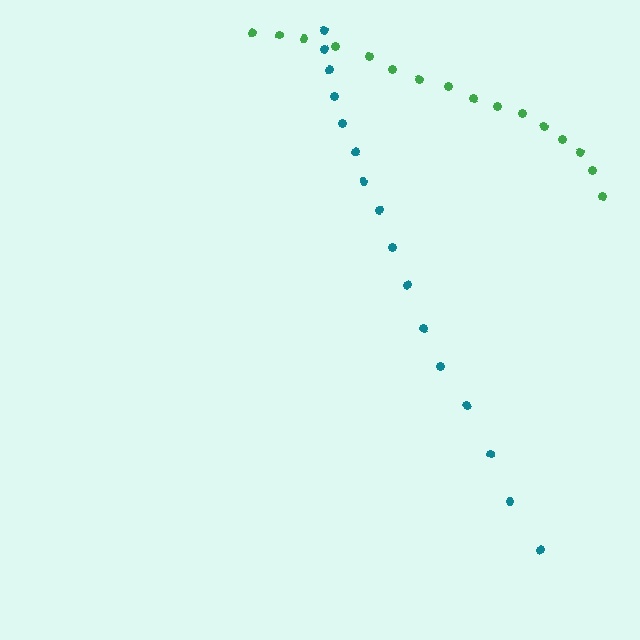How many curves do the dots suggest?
There are 2 distinct paths.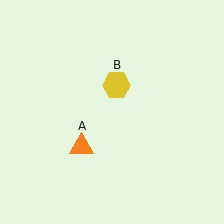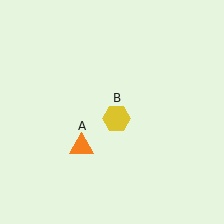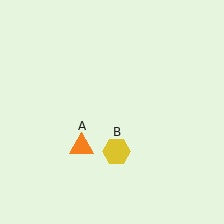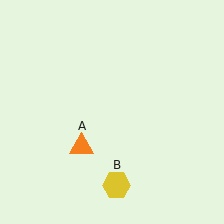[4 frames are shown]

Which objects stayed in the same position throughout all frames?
Orange triangle (object A) remained stationary.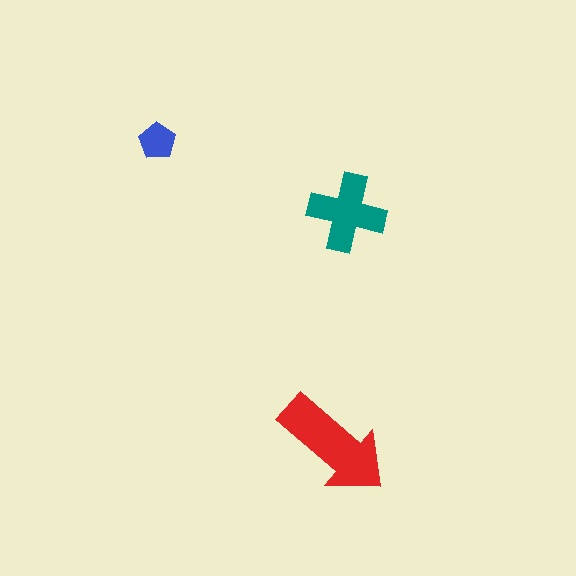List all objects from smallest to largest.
The blue pentagon, the teal cross, the red arrow.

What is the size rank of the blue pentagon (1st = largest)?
3rd.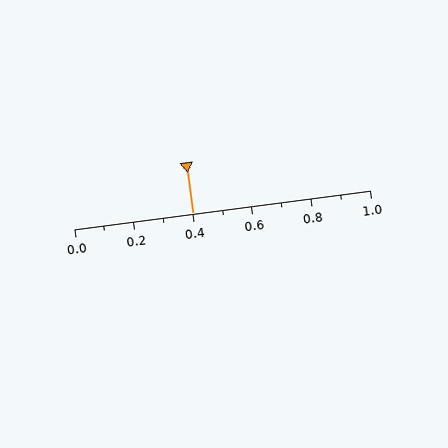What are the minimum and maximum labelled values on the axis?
The axis runs from 0.0 to 1.0.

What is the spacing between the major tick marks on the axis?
The major ticks are spaced 0.2 apart.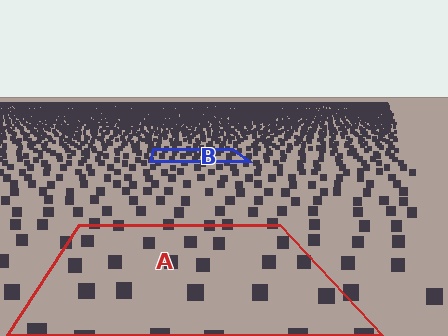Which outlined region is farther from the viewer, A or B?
Region B is farther from the viewer — the texture elements inside it appear smaller and more densely packed.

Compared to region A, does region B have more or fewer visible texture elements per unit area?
Region B has more texture elements per unit area — they are packed more densely because it is farther away.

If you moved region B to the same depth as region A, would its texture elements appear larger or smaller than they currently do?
They would appear larger. At a closer depth, the same texture elements are projected at a bigger on-screen size.